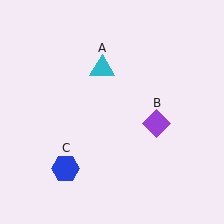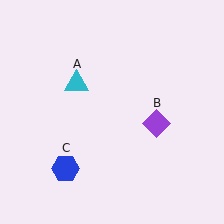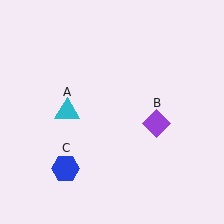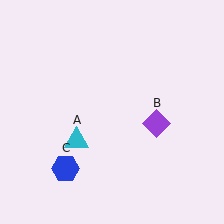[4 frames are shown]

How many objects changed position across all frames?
1 object changed position: cyan triangle (object A).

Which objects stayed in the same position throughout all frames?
Purple diamond (object B) and blue hexagon (object C) remained stationary.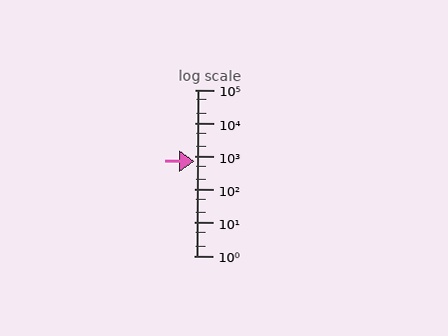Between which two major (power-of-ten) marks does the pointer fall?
The pointer is between 100 and 1000.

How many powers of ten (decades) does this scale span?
The scale spans 5 decades, from 1 to 100000.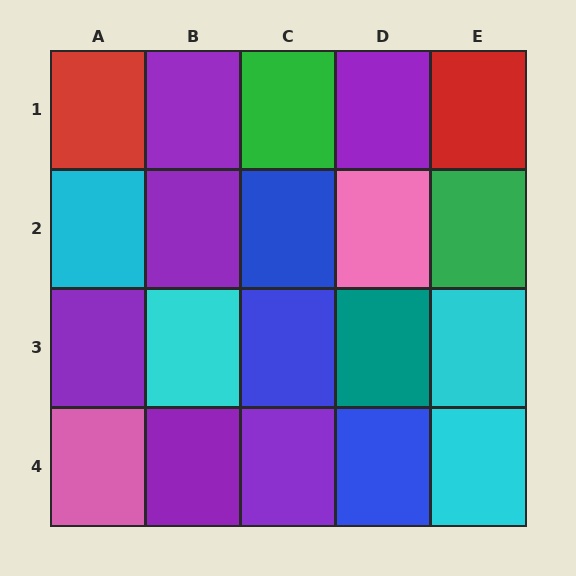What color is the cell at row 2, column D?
Pink.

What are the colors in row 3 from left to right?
Purple, cyan, blue, teal, cyan.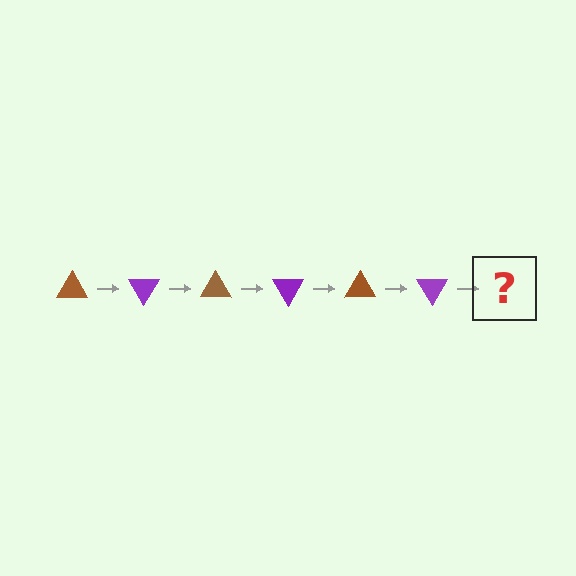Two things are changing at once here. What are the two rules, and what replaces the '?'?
The two rules are that it rotates 60 degrees each step and the color cycles through brown and purple. The '?' should be a brown triangle, rotated 360 degrees from the start.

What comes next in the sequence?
The next element should be a brown triangle, rotated 360 degrees from the start.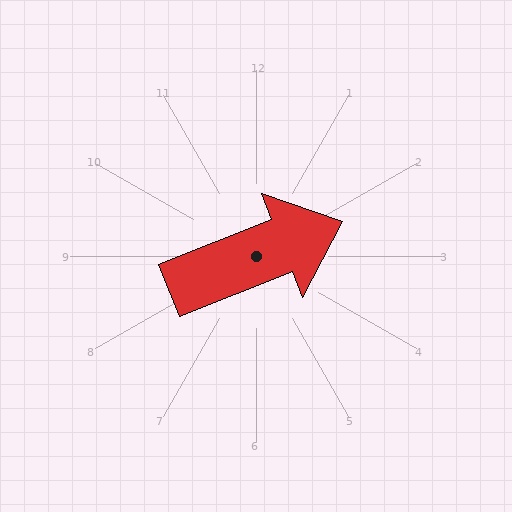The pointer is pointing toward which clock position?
Roughly 2 o'clock.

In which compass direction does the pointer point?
East.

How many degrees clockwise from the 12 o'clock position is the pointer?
Approximately 68 degrees.